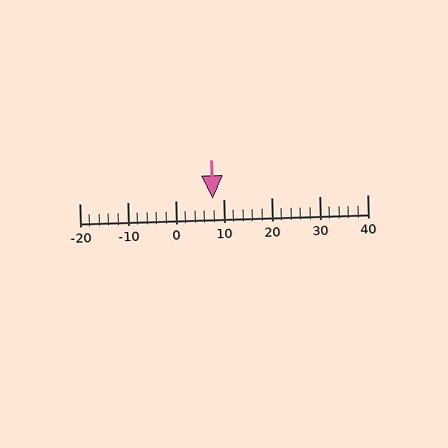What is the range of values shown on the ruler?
The ruler shows values from -20 to 40.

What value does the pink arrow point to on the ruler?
The pink arrow points to approximately 8.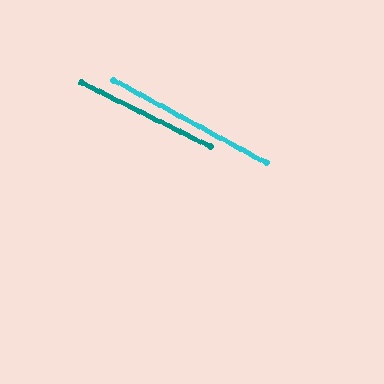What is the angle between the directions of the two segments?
Approximately 2 degrees.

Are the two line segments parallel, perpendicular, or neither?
Parallel — their directions differ by only 1.6°.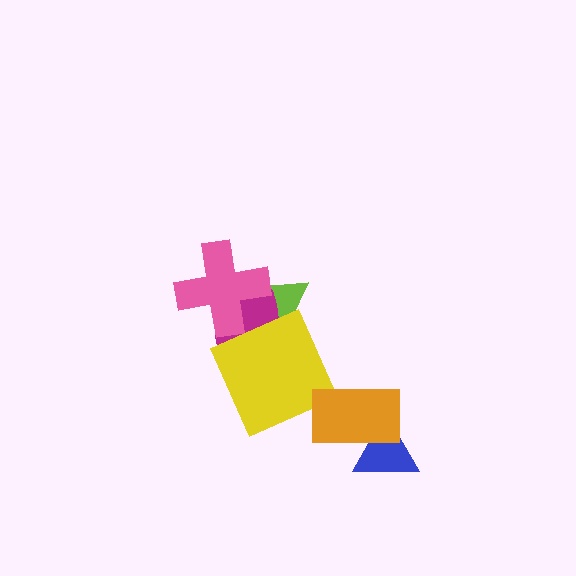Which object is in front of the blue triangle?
The orange rectangle is in front of the blue triangle.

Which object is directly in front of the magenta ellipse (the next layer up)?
The pink cross is directly in front of the magenta ellipse.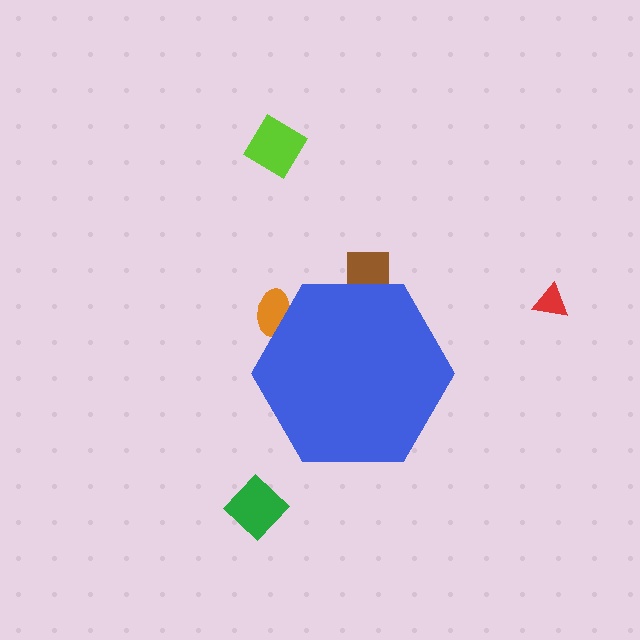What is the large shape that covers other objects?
A blue hexagon.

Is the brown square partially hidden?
Yes, the brown square is partially hidden behind the blue hexagon.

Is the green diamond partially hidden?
No, the green diamond is fully visible.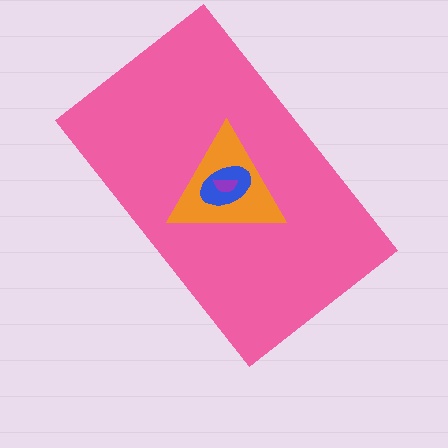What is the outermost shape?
The pink rectangle.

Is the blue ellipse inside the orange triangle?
Yes.